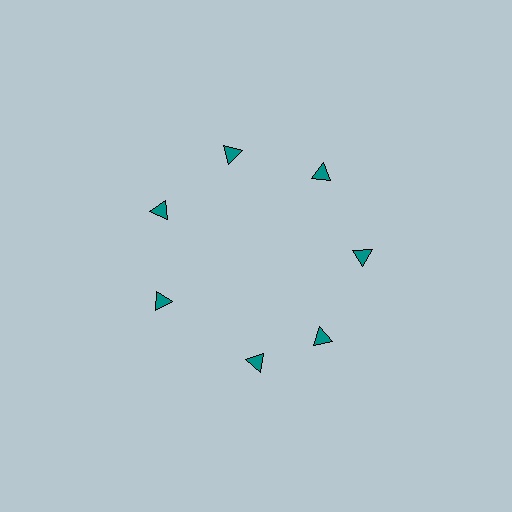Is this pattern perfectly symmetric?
No. The 7 teal triangles are arranged in a ring, but one element near the 6 o'clock position is rotated out of alignment along the ring, breaking the 7-fold rotational symmetry.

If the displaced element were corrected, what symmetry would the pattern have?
It would have 7-fold rotational symmetry — the pattern would map onto itself every 51 degrees.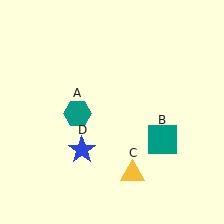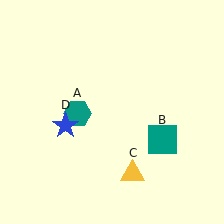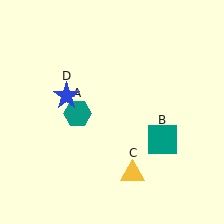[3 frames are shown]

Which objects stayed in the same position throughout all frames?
Teal hexagon (object A) and teal square (object B) and yellow triangle (object C) remained stationary.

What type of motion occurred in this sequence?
The blue star (object D) rotated clockwise around the center of the scene.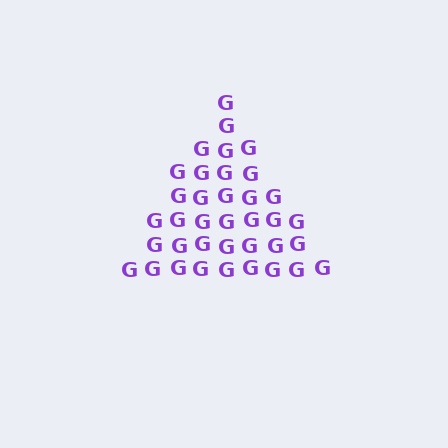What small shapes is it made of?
It is made of small letter G's.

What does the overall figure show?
The overall figure shows a triangle.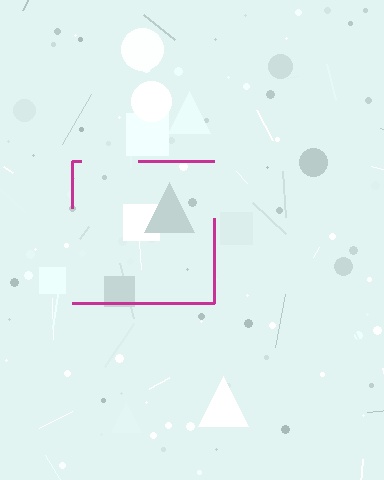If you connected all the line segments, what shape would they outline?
They would outline a square.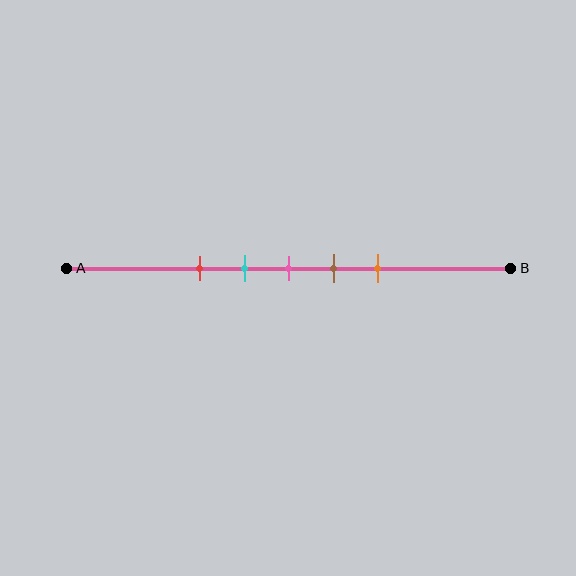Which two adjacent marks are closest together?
The cyan and pink marks are the closest adjacent pair.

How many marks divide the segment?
There are 5 marks dividing the segment.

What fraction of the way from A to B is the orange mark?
The orange mark is approximately 70% (0.7) of the way from A to B.